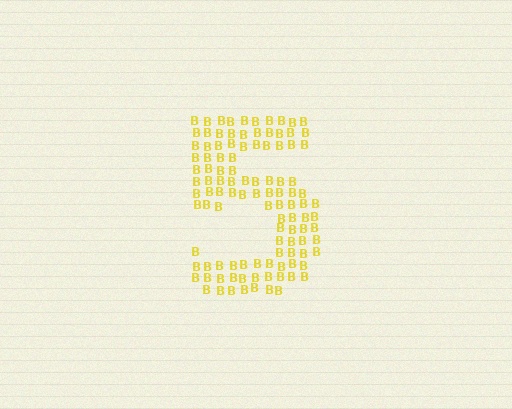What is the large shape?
The large shape is the digit 5.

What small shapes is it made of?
It is made of small letter B's.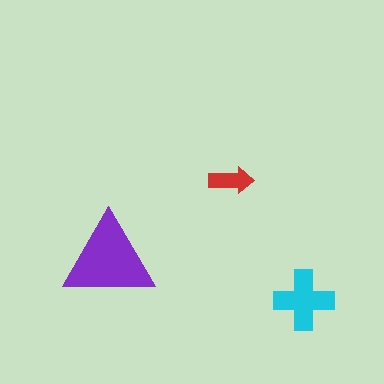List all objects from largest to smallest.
The purple triangle, the cyan cross, the red arrow.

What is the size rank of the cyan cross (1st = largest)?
2nd.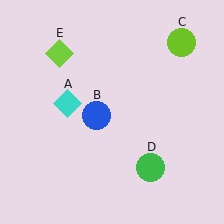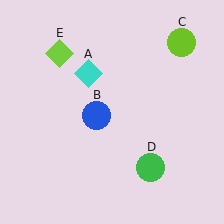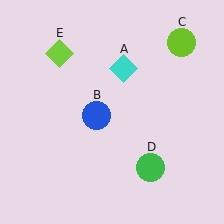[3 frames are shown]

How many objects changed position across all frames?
1 object changed position: cyan diamond (object A).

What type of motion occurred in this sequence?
The cyan diamond (object A) rotated clockwise around the center of the scene.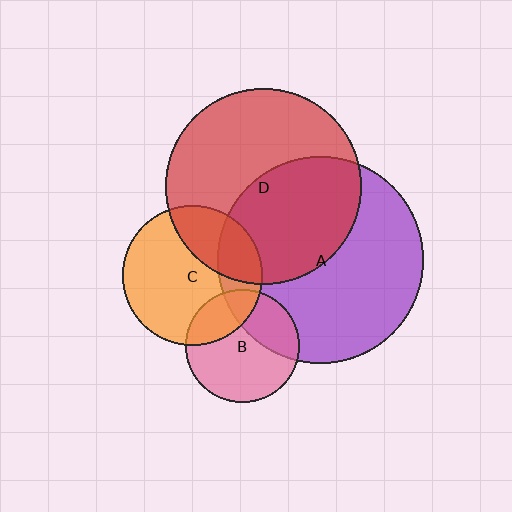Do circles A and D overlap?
Yes.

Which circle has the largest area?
Circle A (purple).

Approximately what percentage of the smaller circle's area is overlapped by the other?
Approximately 45%.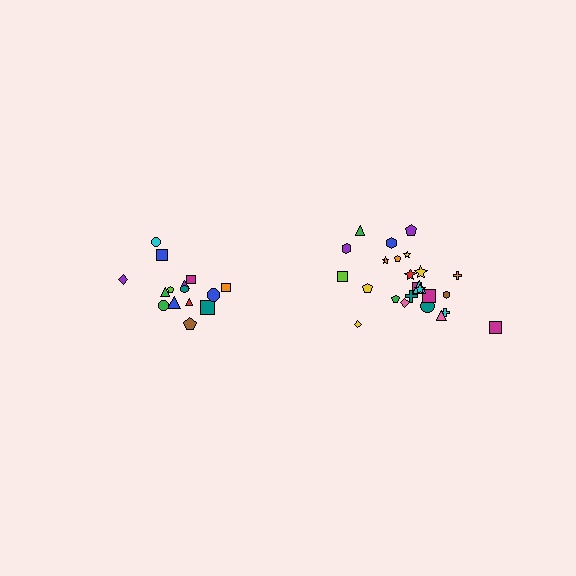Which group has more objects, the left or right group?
The right group.